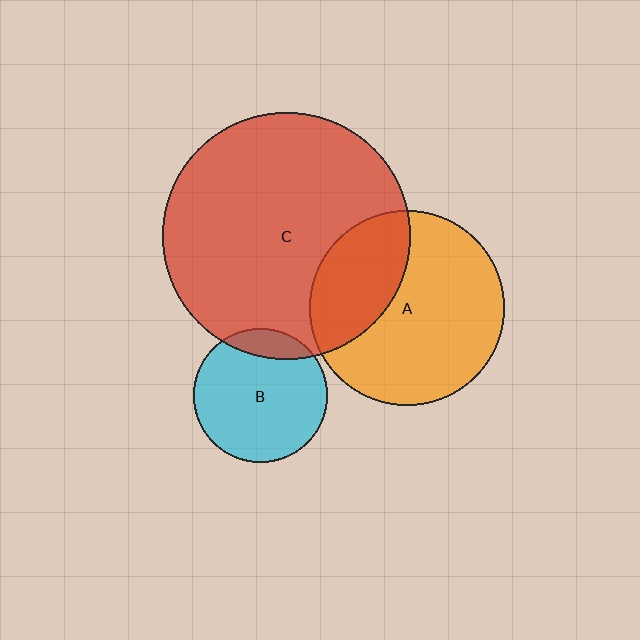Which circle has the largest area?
Circle C (red).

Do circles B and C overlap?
Yes.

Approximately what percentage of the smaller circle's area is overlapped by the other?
Approximately 15%.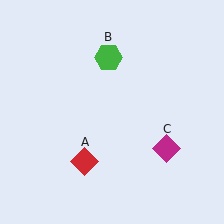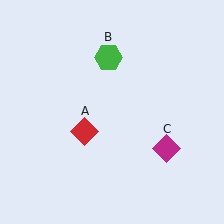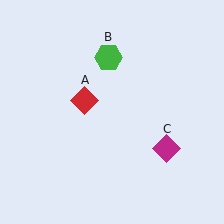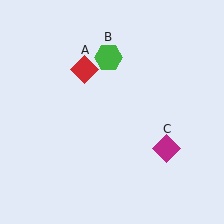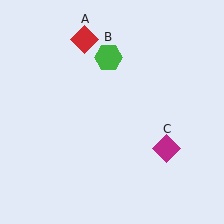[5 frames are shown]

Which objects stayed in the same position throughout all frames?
Green hexagon (object B) and magenta diamond (object C) remained stationary.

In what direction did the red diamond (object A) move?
The red diamond (object A) moved up.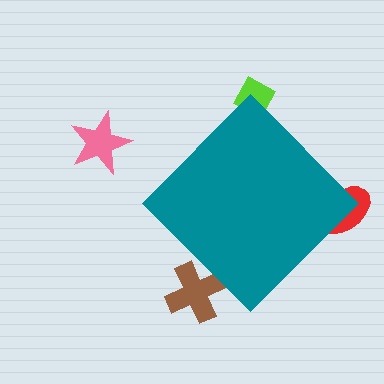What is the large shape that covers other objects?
A teal diamond.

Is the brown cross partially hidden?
Yes, the brown cross is partially hidden behind the teal diamond.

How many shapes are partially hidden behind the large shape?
3 shapes are partially hidden.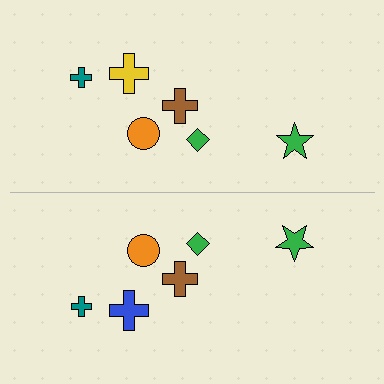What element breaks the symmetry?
The blue cross on the bottom side breaks the symmetry — its mirror counterpart is yellow.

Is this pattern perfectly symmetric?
No, the pattern is not perfectly symmetric. The blue cross on the bottom side breaks the symmetry — its mirror counterpart is yellow.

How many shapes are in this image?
There are 12 shapes in this image.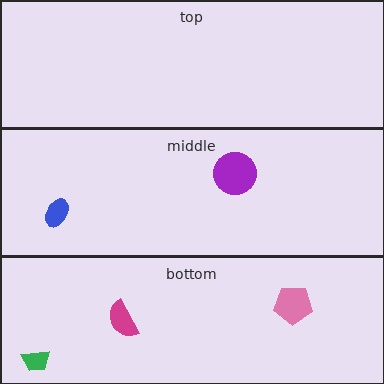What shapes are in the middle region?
The purple circle, the blue ellipse.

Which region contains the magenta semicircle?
The bottom region.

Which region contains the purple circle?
The middle region.